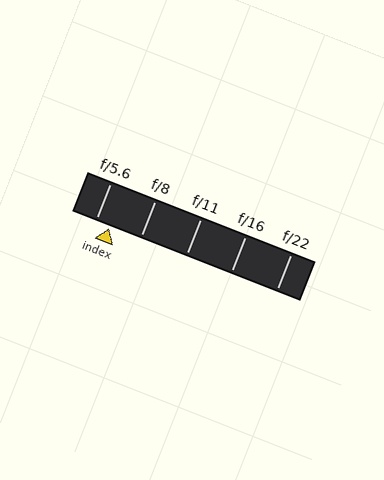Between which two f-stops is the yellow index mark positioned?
The index mark is between f/5.6 and f/8.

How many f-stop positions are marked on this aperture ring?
There are 5 f-stop positions marked.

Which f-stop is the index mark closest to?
The index mark is closest to f/5.6.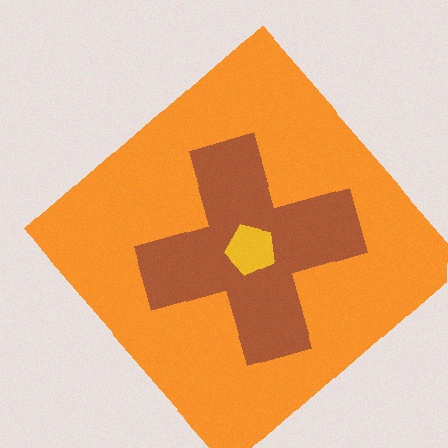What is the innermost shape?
The yellow pentagon.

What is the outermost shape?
The orange diamond.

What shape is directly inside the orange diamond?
The brown cross.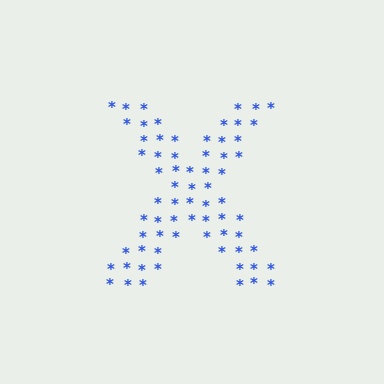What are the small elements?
The small elements are asterisks.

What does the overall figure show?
The overall figure shows the letter X.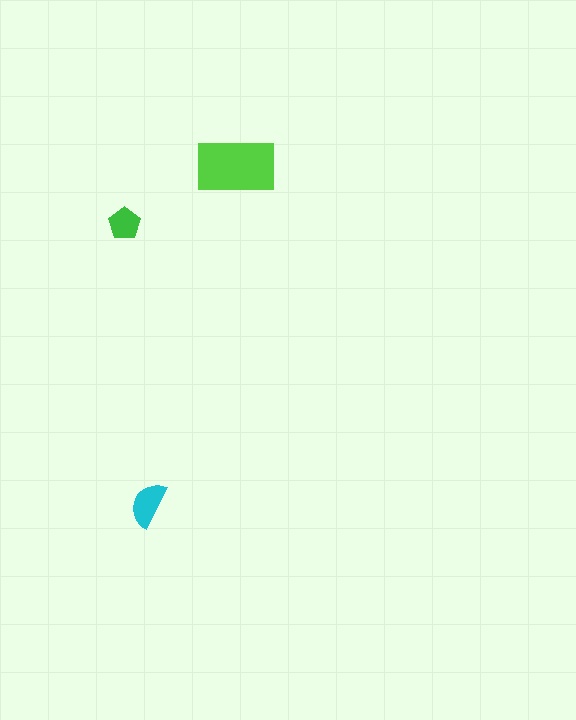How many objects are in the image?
There are 3 objects in the image.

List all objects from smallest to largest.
The green pentagon, the cyan semicircle, the lime rectangle.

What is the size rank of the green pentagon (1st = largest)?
3rd.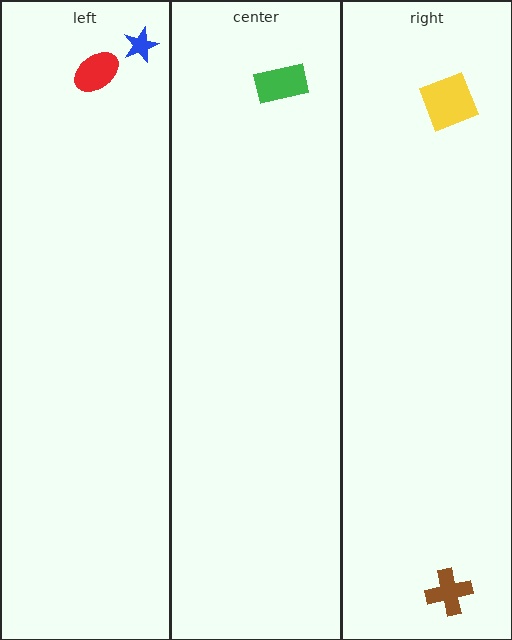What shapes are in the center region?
The green rectangle.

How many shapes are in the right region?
2.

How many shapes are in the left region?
2.